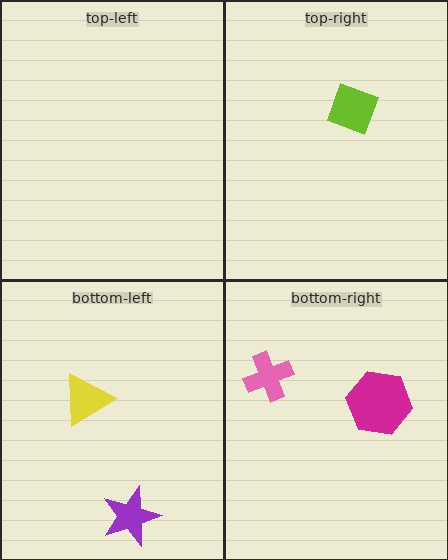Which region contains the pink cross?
The bottom-right region.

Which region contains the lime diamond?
The top-right region.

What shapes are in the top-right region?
The lime diamond.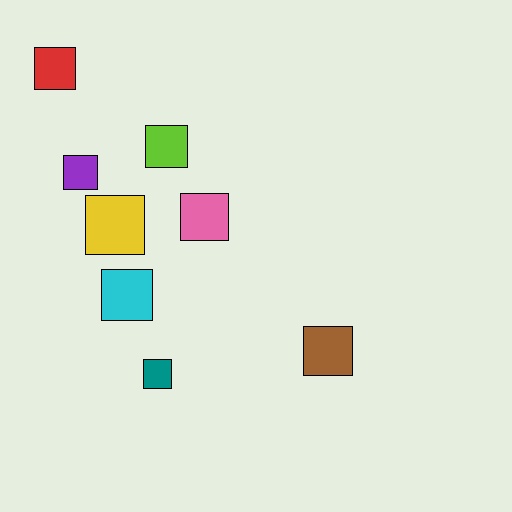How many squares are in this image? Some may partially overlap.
There are 8 squares.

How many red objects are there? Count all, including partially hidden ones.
There is 1 red object.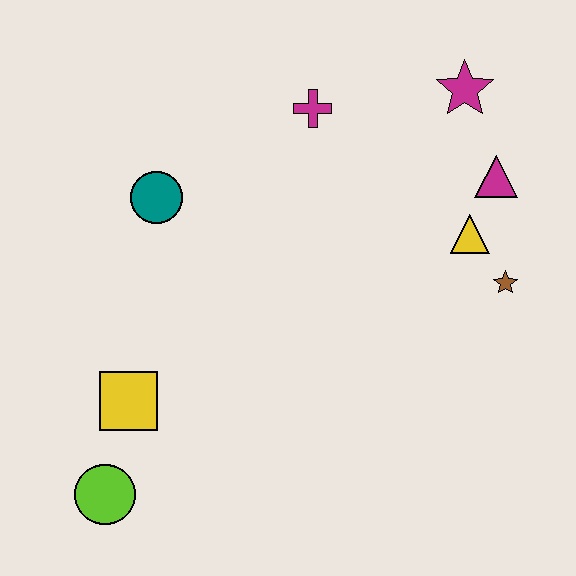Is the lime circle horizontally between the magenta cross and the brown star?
No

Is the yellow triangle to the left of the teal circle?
No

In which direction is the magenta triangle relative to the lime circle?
The magenta triangle is to the right of the lime circle.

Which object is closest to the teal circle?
The magenta cross is closest to the teal circle.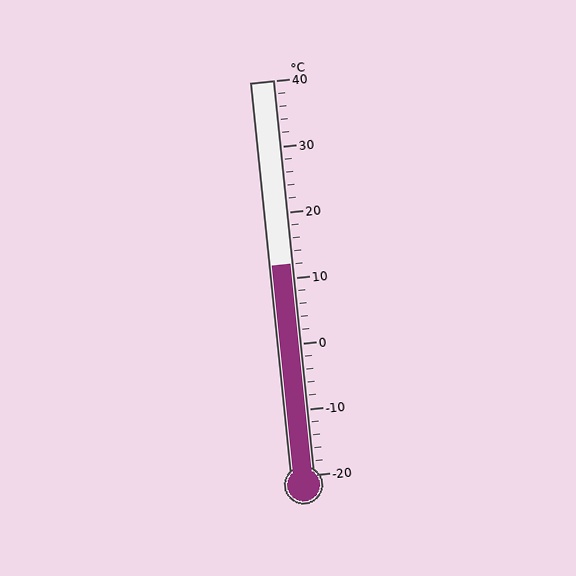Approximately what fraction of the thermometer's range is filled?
The thermometer is filled to approximately 55% of its range.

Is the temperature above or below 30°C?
The temperature is below 30°C.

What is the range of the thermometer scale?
The thermometer scale ranges from -20°C to 40°C.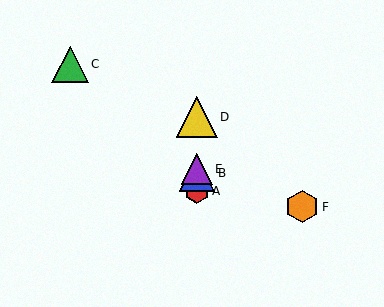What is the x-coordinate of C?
Object C is at x≈70.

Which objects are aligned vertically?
Objects A, B, D, E are aligned vertically.